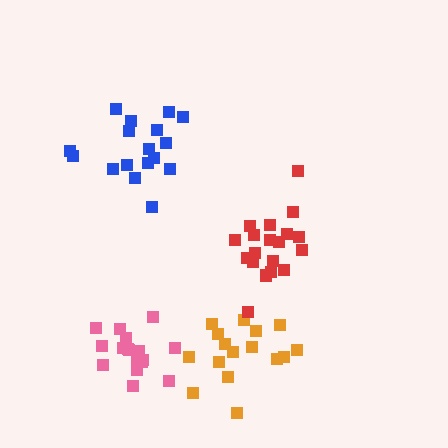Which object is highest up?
The blue cluster is topmost.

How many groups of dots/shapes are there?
There are 4 groups.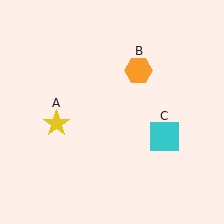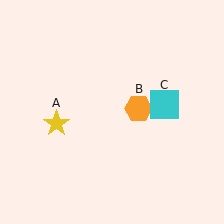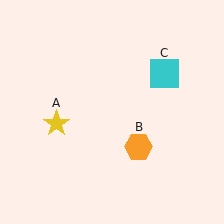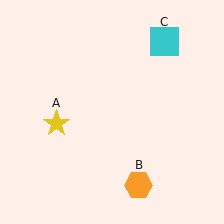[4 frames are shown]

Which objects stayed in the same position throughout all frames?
Yellow star (object A) remained stationary.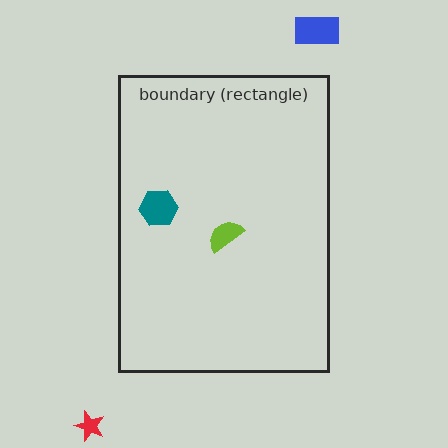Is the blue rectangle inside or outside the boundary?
Outside.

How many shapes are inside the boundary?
2 inside, 2 outside.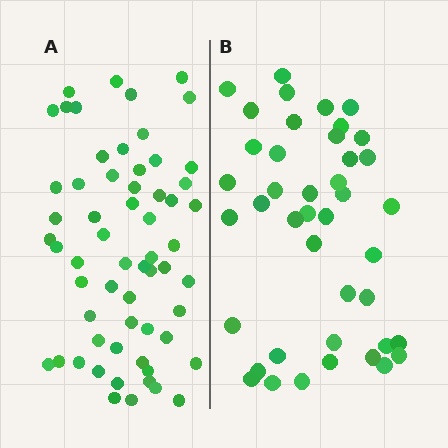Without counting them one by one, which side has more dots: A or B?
Region A (the left region) has more dots.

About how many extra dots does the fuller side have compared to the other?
Region A has approximately 20 more dots than region B.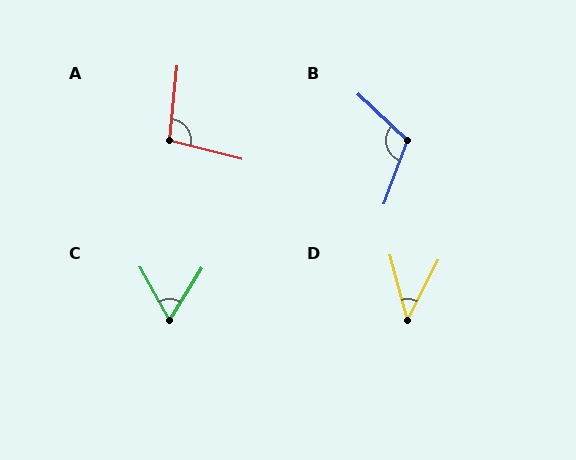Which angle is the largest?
B, at approximately 113 degrees.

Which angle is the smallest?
D, at approximately 42 degrees.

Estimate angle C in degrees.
Approximately 61 degrees.